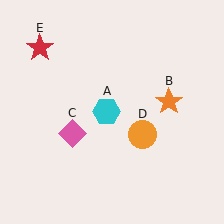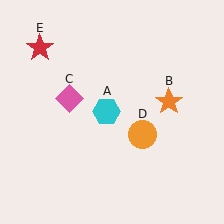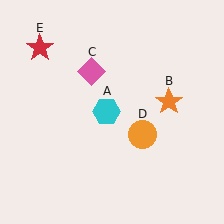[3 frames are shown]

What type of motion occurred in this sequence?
The pink diamond (object C) rotated clockwise around the center of the scene.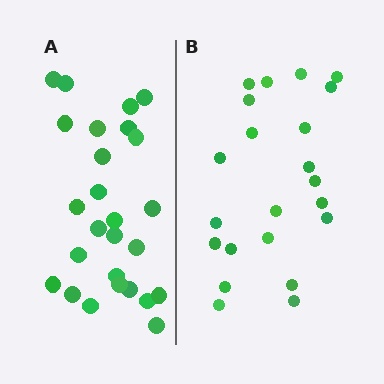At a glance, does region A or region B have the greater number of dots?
Region A (the left region) has more dots.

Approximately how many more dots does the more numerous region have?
Region A has about 4 more dots than region B.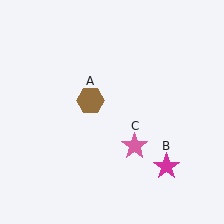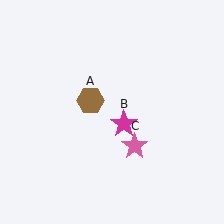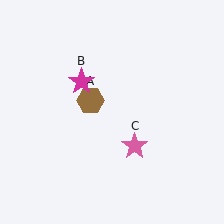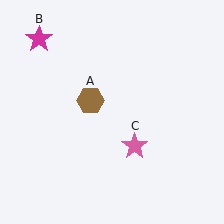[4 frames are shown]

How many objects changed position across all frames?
1 object changed position: magenta star (object B).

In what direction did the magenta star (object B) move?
The magenta star (object B) moved up and to the left.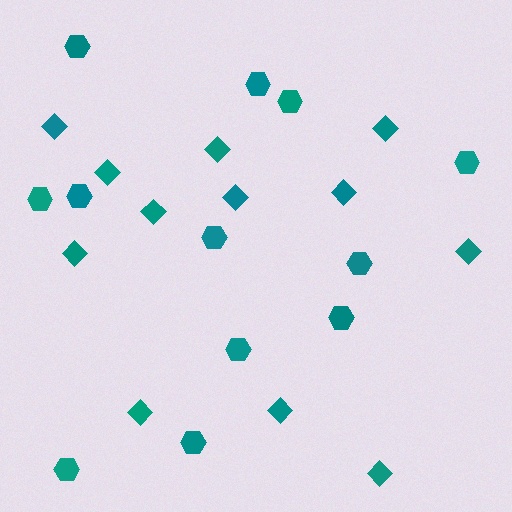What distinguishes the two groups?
There are 2 groups: one group of diamonds (12) and one group of hexagons (12).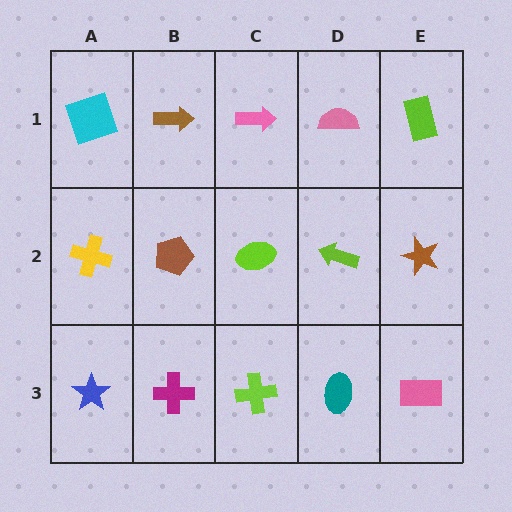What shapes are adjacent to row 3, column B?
A brown pentagon (row 2, column B), a blue star (row 3, column A), a lime cross (row 3, column C).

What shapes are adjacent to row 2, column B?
A brown arrow (row 1, column B), a magenta cross (row 3, column B), a yellow cross (row 2, column A), a lime ellipse (row 2, column C).